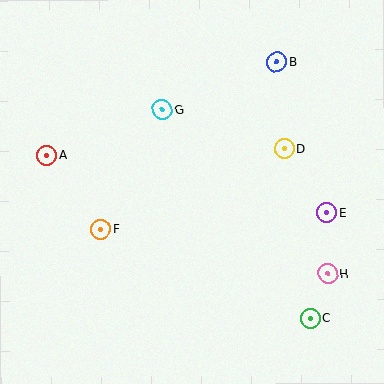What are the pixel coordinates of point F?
Point F is at (101, 229).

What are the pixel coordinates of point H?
Point H is at (328, 274).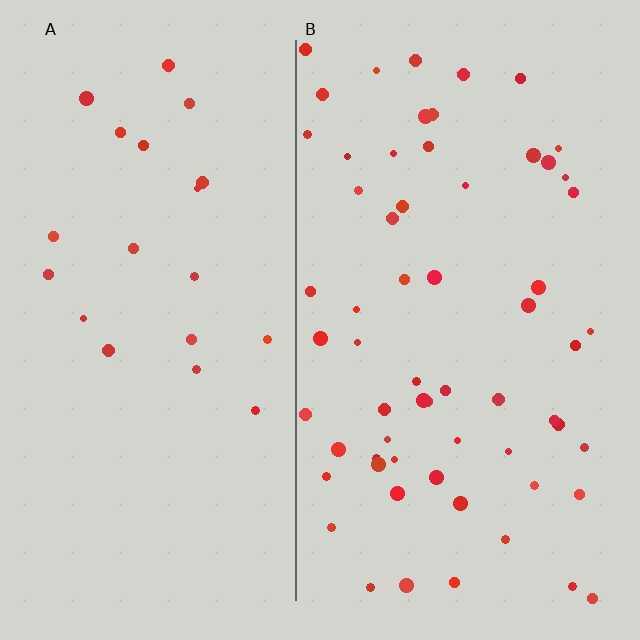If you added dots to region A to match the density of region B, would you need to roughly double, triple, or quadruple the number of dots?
Approximately triple.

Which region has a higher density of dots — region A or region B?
B (the right).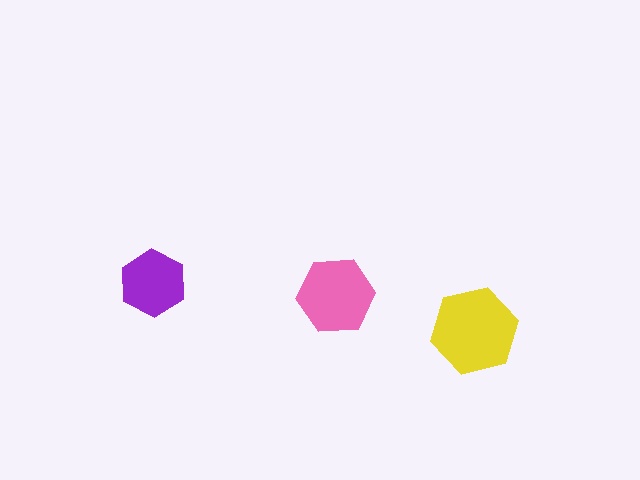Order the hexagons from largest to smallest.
the yellow one, the pink one, the purple one.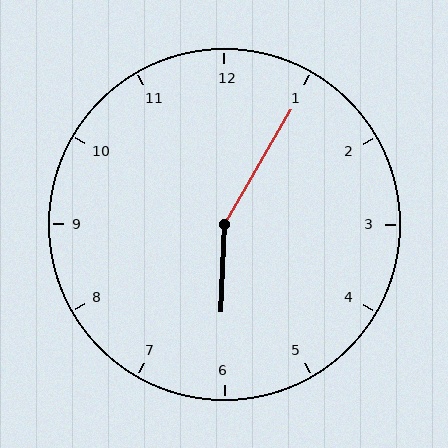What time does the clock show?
6:05.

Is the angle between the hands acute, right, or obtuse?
It is obtuse.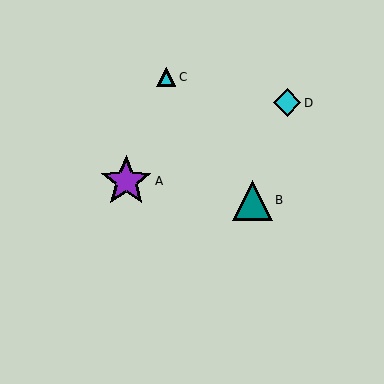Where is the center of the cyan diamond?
The center of the cyan diamond is at (287, 103).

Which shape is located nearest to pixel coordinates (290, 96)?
The cyan diamond (labeled D) at (287, 103) is nearest to that location.